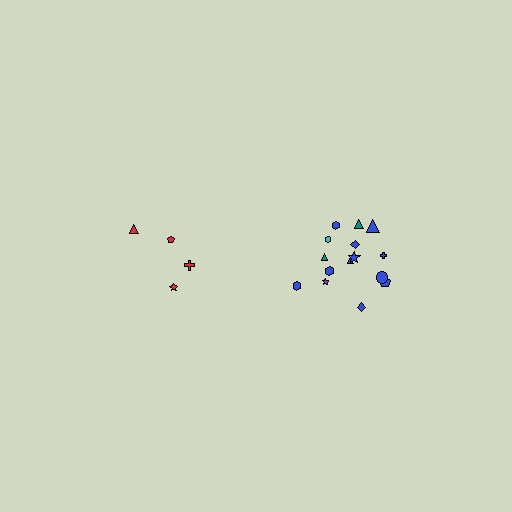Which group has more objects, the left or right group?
The right group.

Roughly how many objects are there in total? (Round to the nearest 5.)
Roughly 20 objects in total.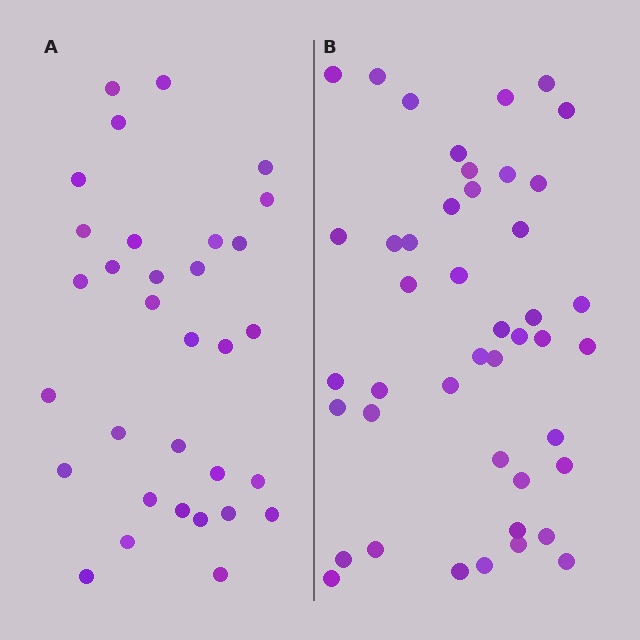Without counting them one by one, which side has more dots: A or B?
Region B (the right region) has more dots.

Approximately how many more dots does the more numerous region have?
Region B has roughly 12 or so more dots than region A.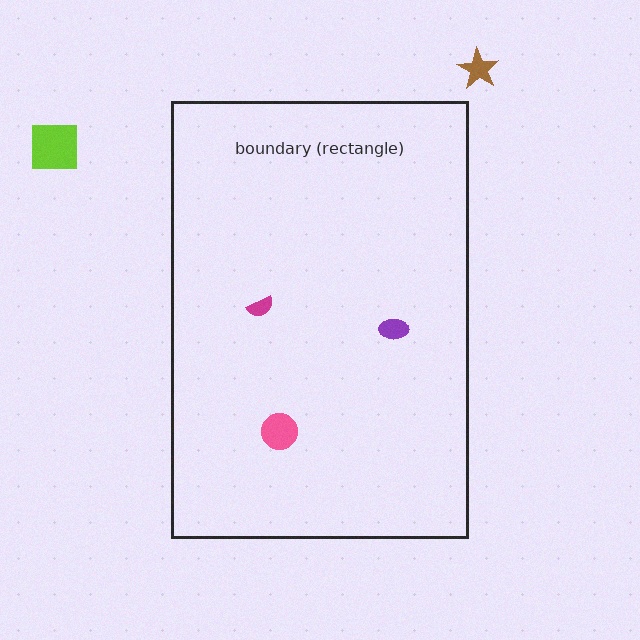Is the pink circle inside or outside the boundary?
Inside.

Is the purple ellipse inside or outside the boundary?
Inside.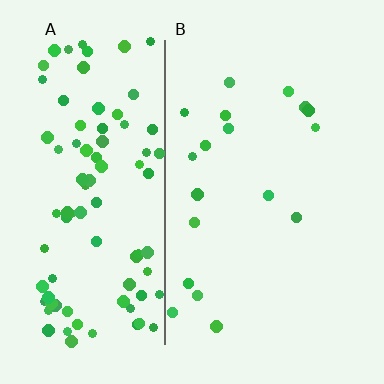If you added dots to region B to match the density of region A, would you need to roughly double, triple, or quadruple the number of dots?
Approximately quadruple.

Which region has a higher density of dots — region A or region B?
A (the left).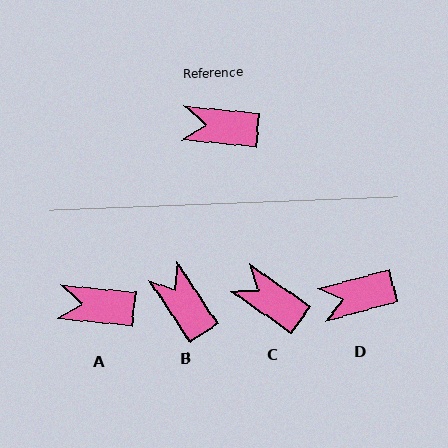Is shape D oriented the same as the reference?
No, it is off by about 20 degrees.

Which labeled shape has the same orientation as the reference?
A.